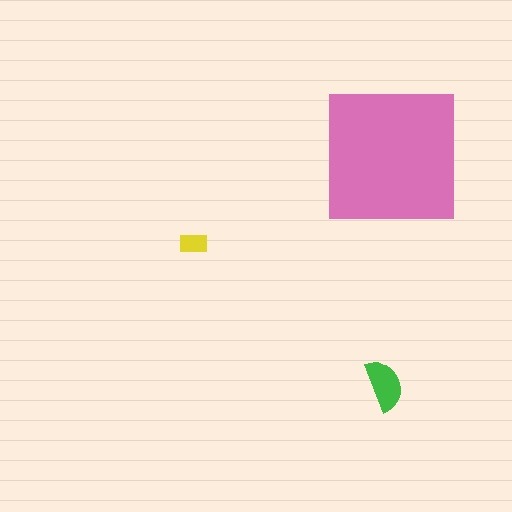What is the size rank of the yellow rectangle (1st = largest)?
3rd.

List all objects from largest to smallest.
The pink square, the green semicircle, the yellow rectangle.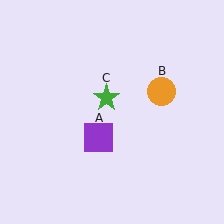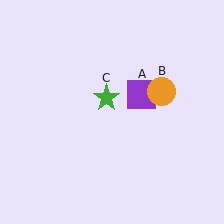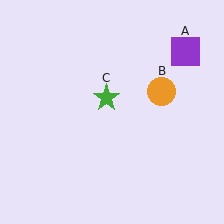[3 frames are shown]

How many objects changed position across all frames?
1 object changed position: purple square (object A).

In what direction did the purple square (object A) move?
The purple square (object A) moved up and to the right.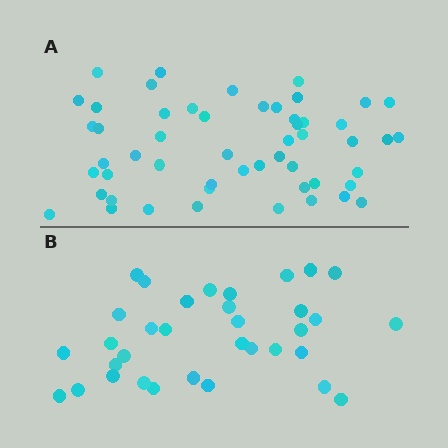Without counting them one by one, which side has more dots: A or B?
Region A (the top region) has more dots.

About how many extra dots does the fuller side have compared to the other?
Region A has approximately 20 more dots than region B.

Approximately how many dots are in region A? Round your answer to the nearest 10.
About 50 dots. (The exact count is 53, which rounds to 50.)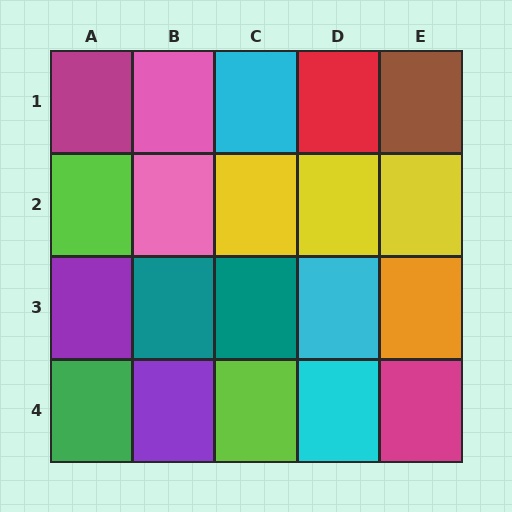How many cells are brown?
1 cell is brown.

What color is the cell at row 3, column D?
Cyan.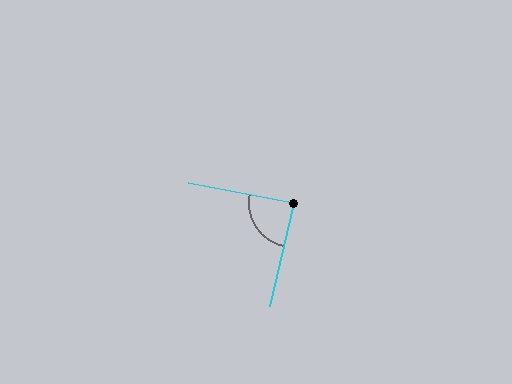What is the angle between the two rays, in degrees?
Approximately 88 degrees.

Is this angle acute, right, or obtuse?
It is approximately a right angle.